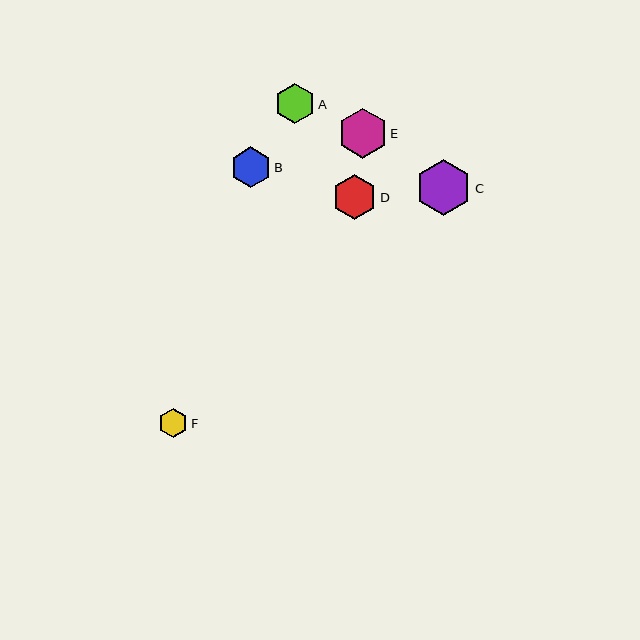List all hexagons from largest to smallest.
From largest to smallest: C, E, D, B, A, F.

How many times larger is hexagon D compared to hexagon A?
Hexagon D is approximately 1.1 times the size of hexagon A.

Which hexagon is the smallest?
Hexagon F is the smallest with a size of approximately 29 pixels.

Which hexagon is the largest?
Hexagon C is the largest with a size of approximately 56 pixels.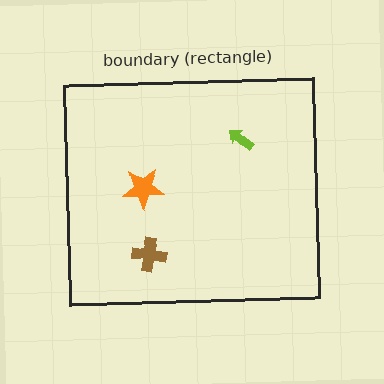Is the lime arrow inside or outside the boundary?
Inside.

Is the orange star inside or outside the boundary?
Inside.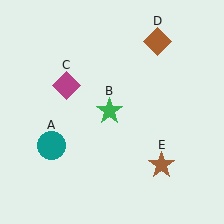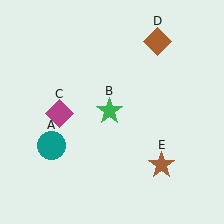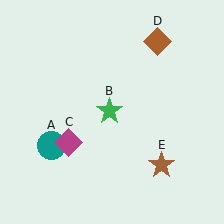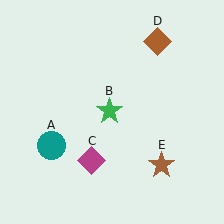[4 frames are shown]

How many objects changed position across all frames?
1 object changed position: magenta diamond (object C).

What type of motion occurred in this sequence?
The magenta diamond (object C) rotated counterclockwise around the center of the scene.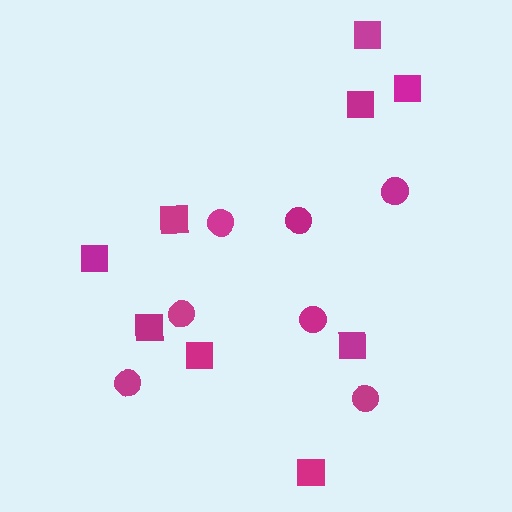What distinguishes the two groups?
There are 2 groups: one group of squares (9) and one group of circles (7).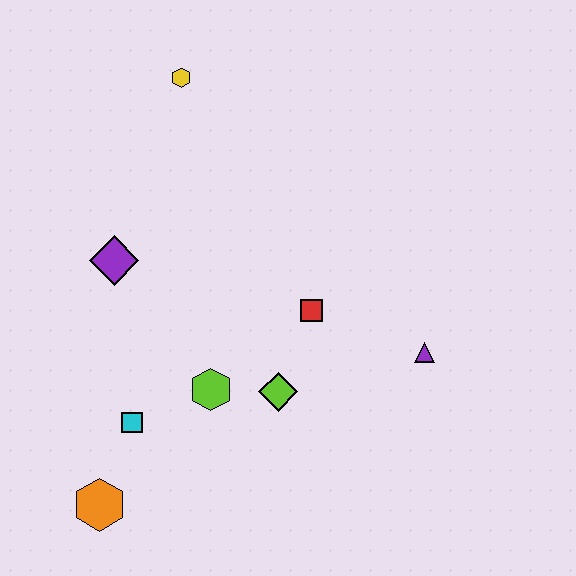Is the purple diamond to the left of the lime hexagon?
Yes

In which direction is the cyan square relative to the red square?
The cyan square is to the left of the red square.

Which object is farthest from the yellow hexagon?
The orange hexagon is farthest from the yellow hexagon.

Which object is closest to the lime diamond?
The lime hexagon is closest to the lime diamond.